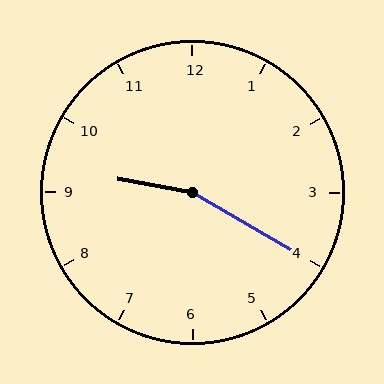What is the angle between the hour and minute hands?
Approximately 160 degrees.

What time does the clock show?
9:20.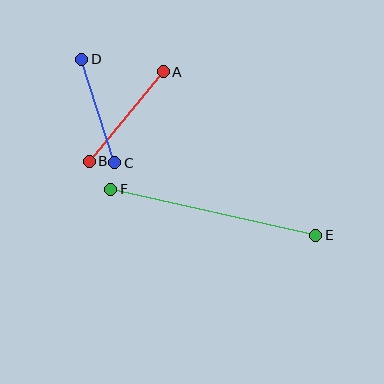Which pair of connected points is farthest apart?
Points E and F are farthest apart.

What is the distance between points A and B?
The distance is approximately 116 pixels.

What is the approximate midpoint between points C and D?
The midpoint is at approximately (98, 111) pixels.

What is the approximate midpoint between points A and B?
The midpoint is at approximately (126, 117) pixels.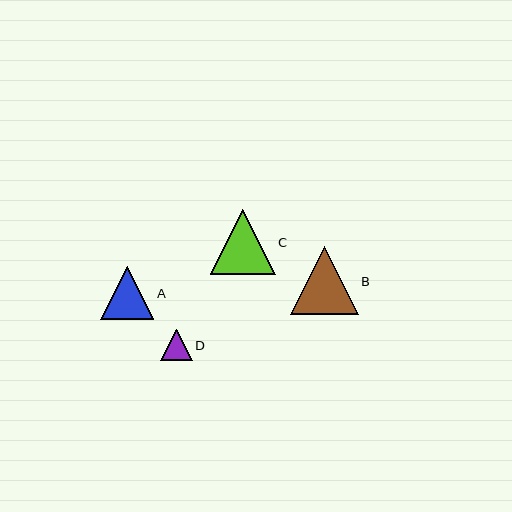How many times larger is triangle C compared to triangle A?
Triangle C is approximately 1.2 times the size of triangle A.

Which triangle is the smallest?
Triangle D is the smallest with a size of approximately 32 pixels.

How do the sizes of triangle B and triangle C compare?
Triangle B and triangle C are approximately the same size.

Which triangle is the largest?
Triangle B is the largest with a size of approximately 67 pixels.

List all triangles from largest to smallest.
From largest to smallest: B, C, A, D.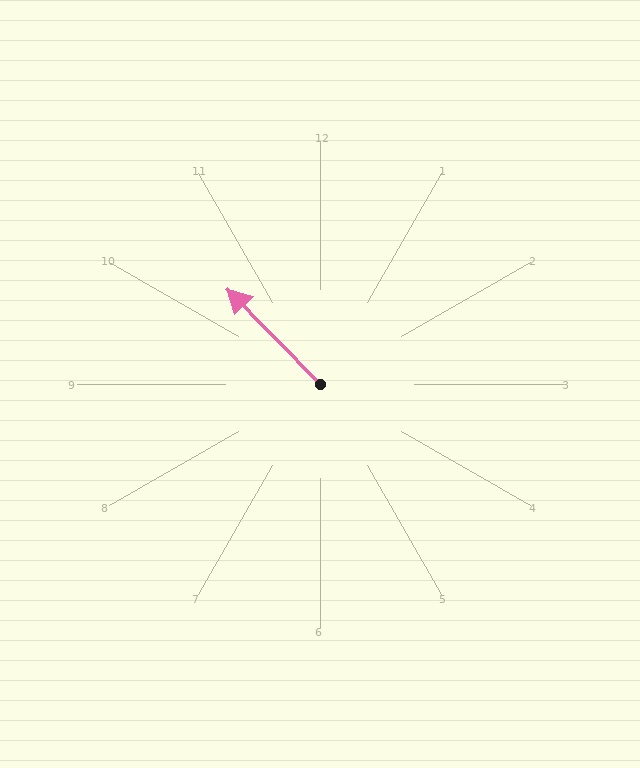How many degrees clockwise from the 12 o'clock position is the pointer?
Approximately 316 degrees.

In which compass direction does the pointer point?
Northwest.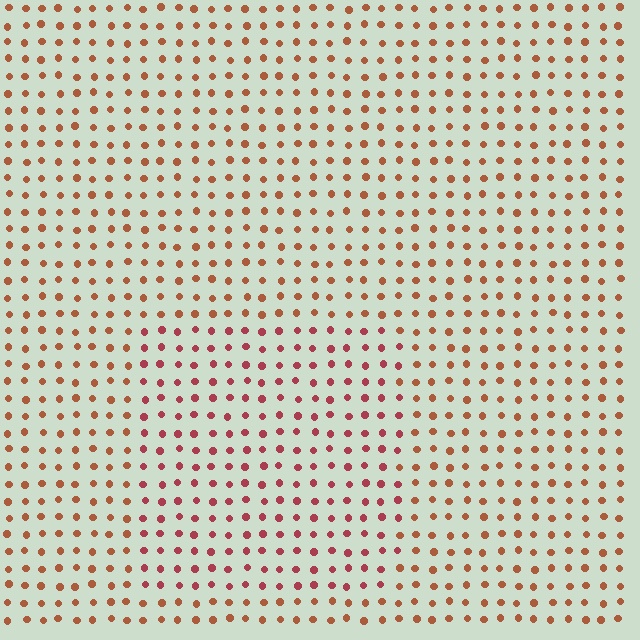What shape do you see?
I see a rectangle.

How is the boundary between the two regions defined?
The boundary is defined purely by a slight shift in hue (about 28 degrees). Spacing, size, and orientation are identical on both sides.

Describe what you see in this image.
The image is filled with small brown elements in a uniform arrangement. A rectangle-shaped region is visible where the elements are tinted to a slightly different hue, forming a subtle color boundary.